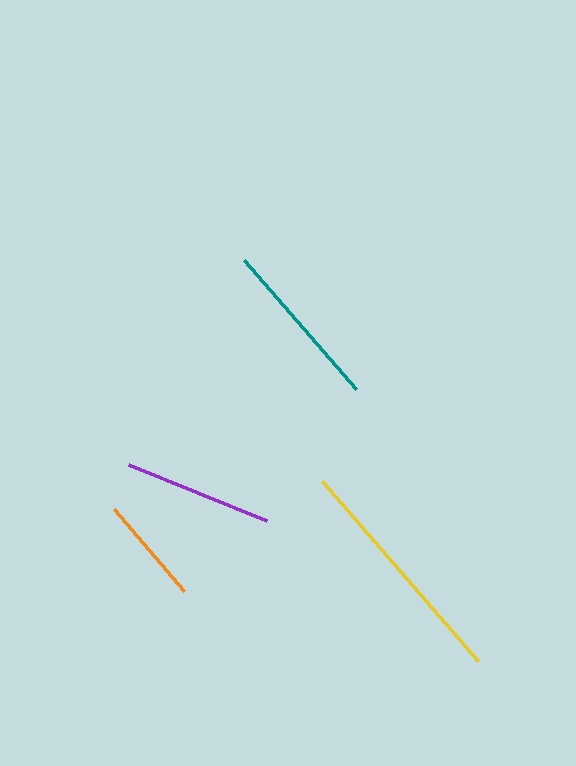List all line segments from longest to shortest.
From longest to shortest: yellow, teal, purple, orange.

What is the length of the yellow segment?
The yellow segment is approximately 238 pixels long.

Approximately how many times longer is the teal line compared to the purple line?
The teal line is approximately 1.2 times the length of the purple line.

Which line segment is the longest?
The yellow line is the longest at approximately 238 pixels.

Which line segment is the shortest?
The orange line is the shortest at approximately 108 pixels.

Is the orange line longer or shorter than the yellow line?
The yellow line is longer than the orange line.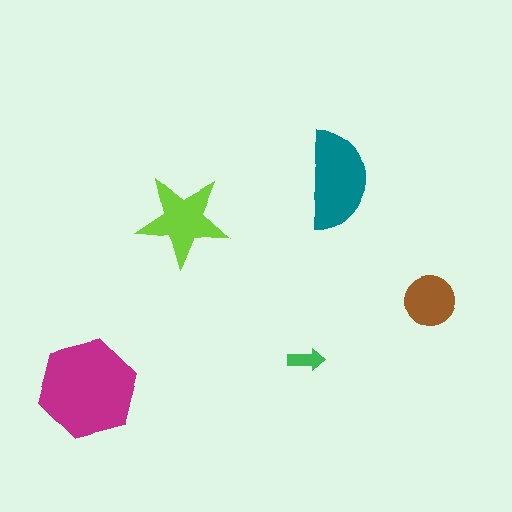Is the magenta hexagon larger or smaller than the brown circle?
Larger.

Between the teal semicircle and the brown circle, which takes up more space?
The teal semicircle.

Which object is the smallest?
The green arrow.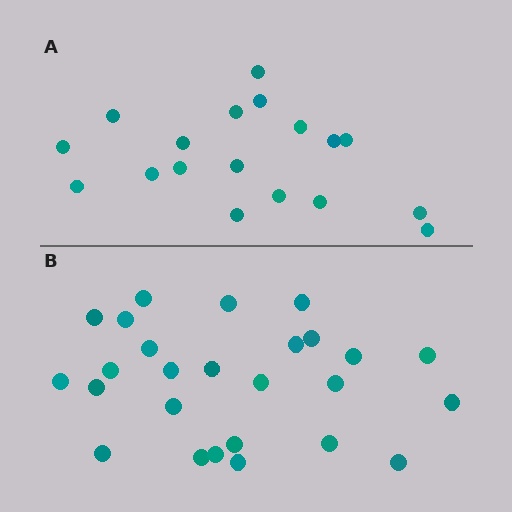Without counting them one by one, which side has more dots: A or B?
Region B (the bottom region) has more dots.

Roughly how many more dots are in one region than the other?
Region B has roughly 8 or so more dots than region A.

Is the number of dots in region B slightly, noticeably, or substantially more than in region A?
Region B has noticeably more, but not dramatically so. The ratio is roughly 1.4 to 1.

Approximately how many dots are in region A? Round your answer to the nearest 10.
About 20 dots. (The exact count is 18, which rounds to 20.)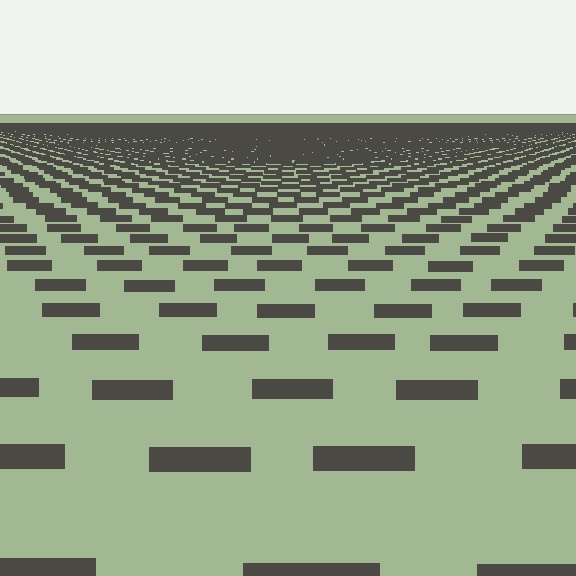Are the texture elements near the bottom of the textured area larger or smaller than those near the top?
Larger. Near the bottom, elements are closer to the viewer and appear at a bigger on-screen size.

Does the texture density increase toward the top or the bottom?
Density increases toward the top.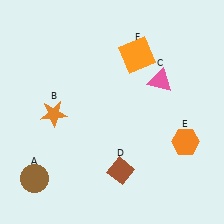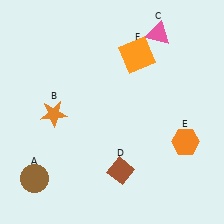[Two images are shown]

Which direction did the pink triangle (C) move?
The pink triangle (C) moved up.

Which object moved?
The pink triangle (C) moved up.